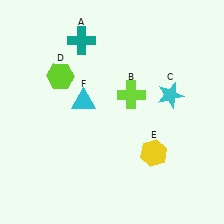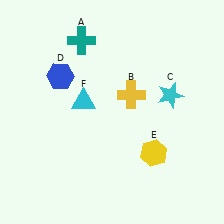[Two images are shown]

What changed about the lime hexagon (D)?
In Image 1, D is lime. In Image 2, it changed to blue.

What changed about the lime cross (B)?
In Image 1, B is lime. In Image 2, it changed to yellow.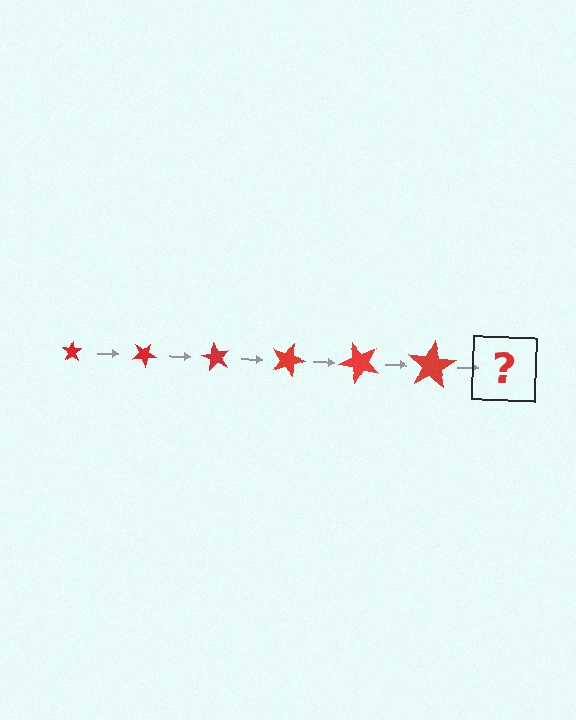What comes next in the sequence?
The next element should be a star, larger than the previous one and rotated 180 degrees from the start.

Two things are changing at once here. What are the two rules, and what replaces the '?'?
The two rules are that the star grows larger each step and it rotates 30 degrees each step. The '?' should be a star, larger than the previous one and rotated 180 degrees from the start.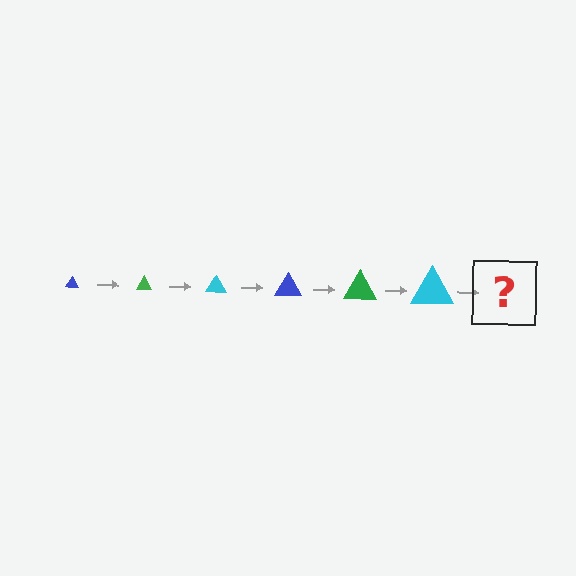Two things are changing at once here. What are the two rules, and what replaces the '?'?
The two rules are that the triangle grows larger each step and the color cycles through blue, green, and cyan. The '?' should be a blue triangle, larger than the previous one.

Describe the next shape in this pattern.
It should be a blue triangle, larger than the previous one.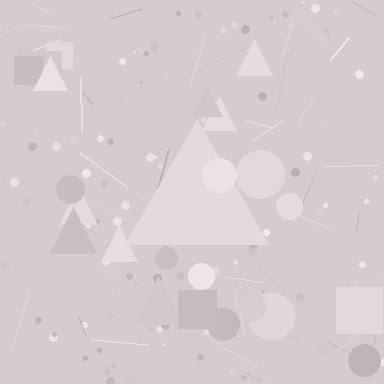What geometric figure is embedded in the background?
A triangle is embedded in the background.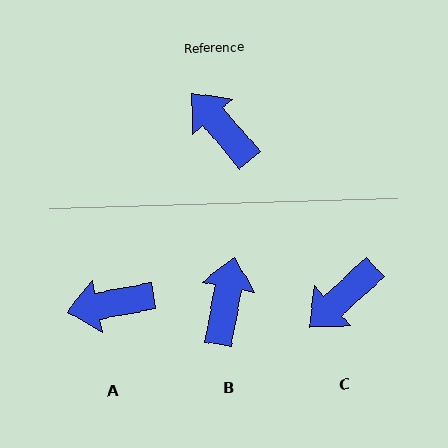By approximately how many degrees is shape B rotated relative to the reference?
Approximately 52 degrees clockwise.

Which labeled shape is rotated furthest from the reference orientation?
C, about 91 degrees away.